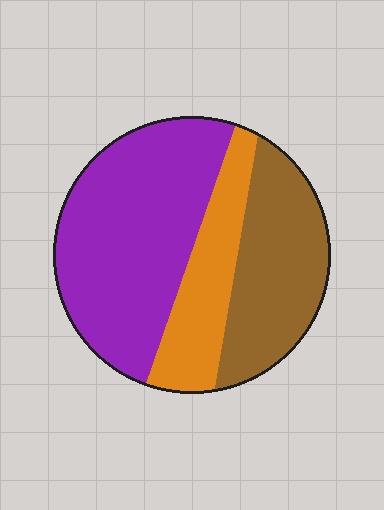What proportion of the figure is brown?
Brown takes up between a quarter and a half of the figure.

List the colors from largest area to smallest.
From largest to smallest: purple, brown, orange.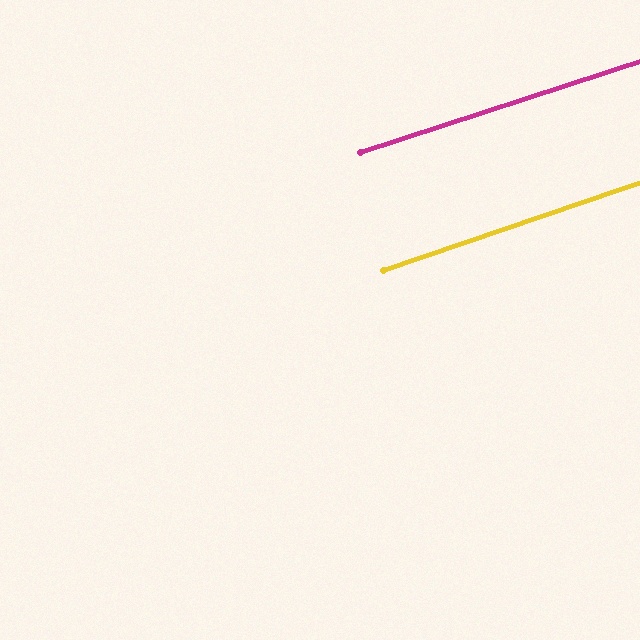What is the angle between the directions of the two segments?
Approximately 1 degree.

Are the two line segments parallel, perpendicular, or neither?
Parallel — their directions differ by only 0.9°.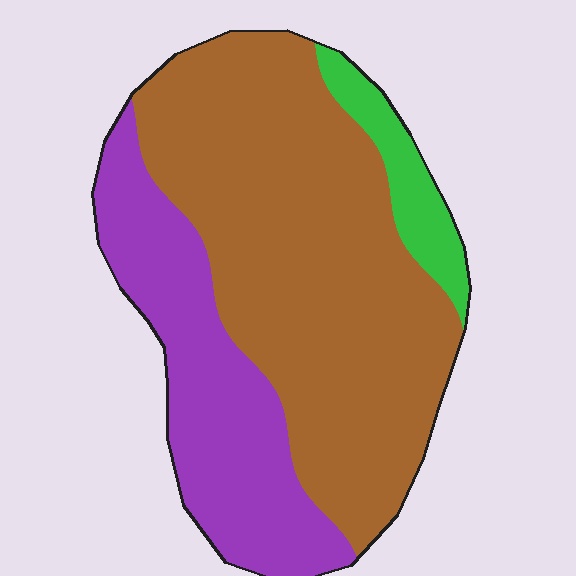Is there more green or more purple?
Purple.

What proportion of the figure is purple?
Purple takes up between a sixth and a third of the figure.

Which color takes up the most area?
Brown, at roughly 60%.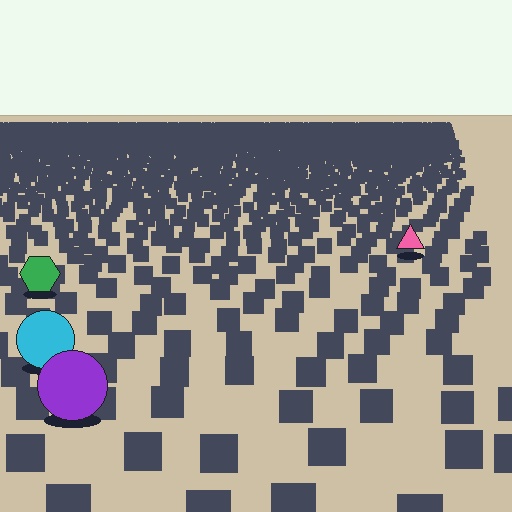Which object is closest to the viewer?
The purple circle is closest. The texture marks near it are larger and more spread out.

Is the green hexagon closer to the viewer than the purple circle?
No. The purple circle is closer — you can tell from the texture gradient: the ground texture is coarser near it.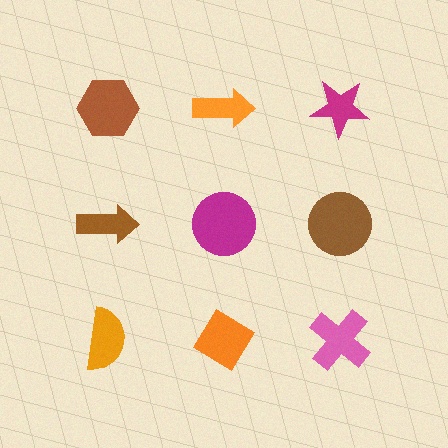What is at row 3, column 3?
A pink cross.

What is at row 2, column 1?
A brown arrow.